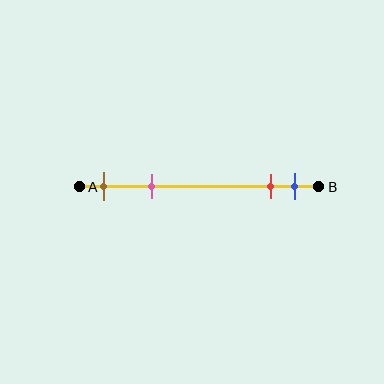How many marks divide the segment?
There are 4 marks dividing the segment.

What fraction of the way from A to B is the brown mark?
The brown mark is approximately 10% (0.1) of the way from A to B.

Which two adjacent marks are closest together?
The red and blue marks are the closest adjacent pair.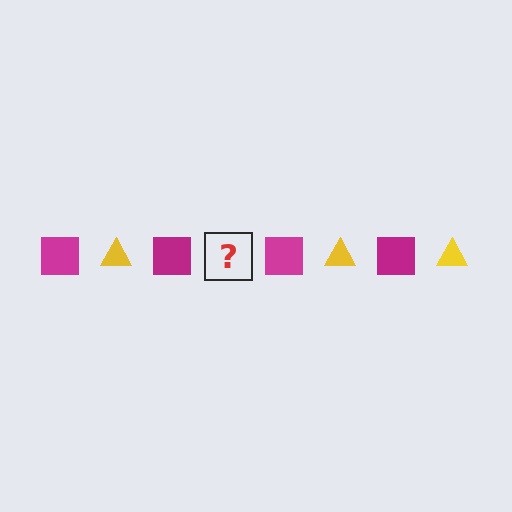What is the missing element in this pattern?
The missing element is a yellow triangle.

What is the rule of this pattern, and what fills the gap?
The rule is that the pattern alternates between magenta square and yellow triangle. The gap should be filled with a yellow triangle.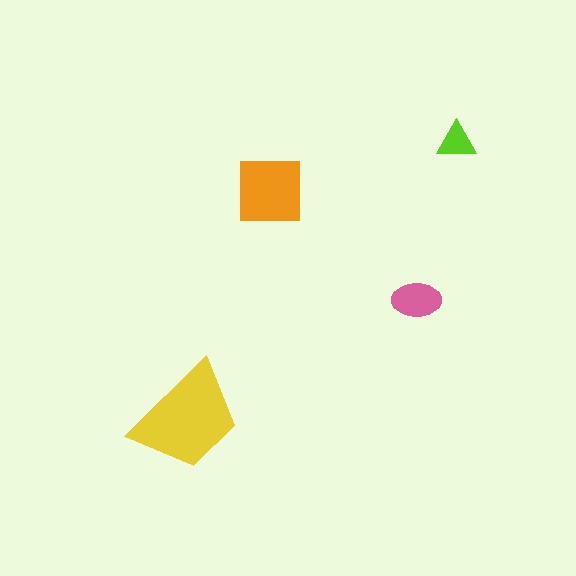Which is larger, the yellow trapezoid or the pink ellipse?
The yellow trapezoid.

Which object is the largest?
The yellow trapezoid.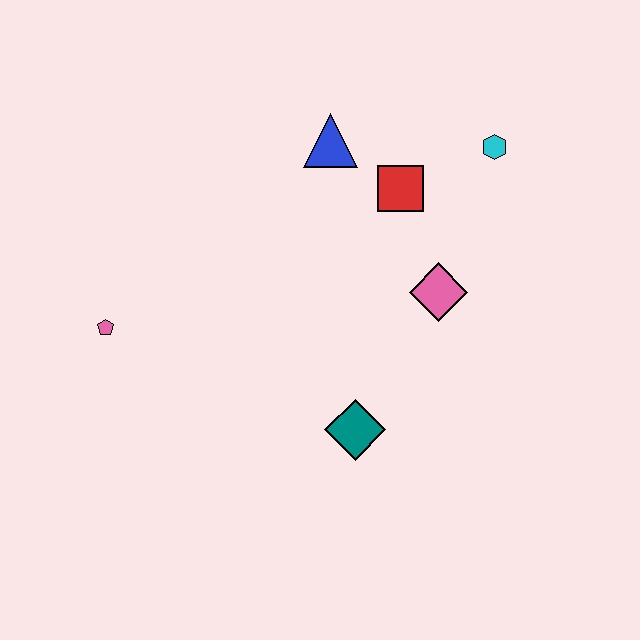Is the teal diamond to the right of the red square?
No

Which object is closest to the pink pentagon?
The teal diamond is closest to the pink pentagon.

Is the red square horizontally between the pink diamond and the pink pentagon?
Yes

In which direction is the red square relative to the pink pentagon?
The red square is to the right of the pink pentagon.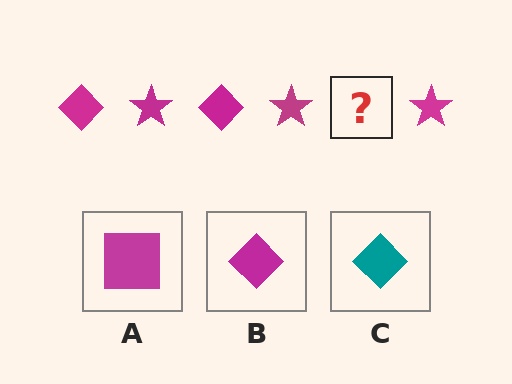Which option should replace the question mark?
Option B.